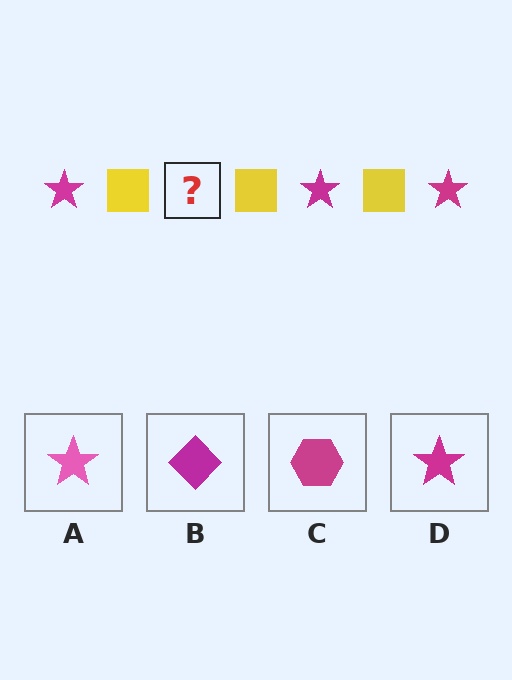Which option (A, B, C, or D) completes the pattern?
D.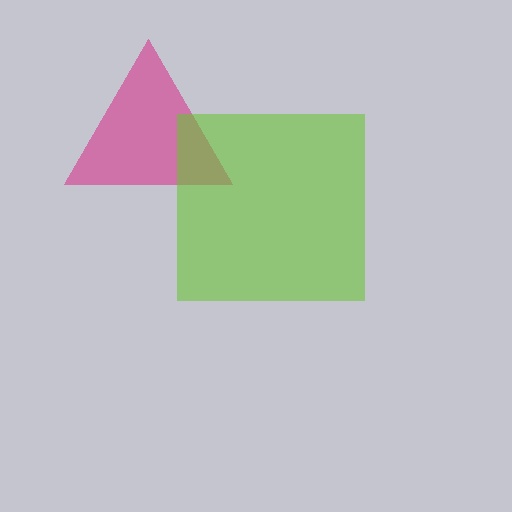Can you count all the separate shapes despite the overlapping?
Yes, there are 2 separate shapes.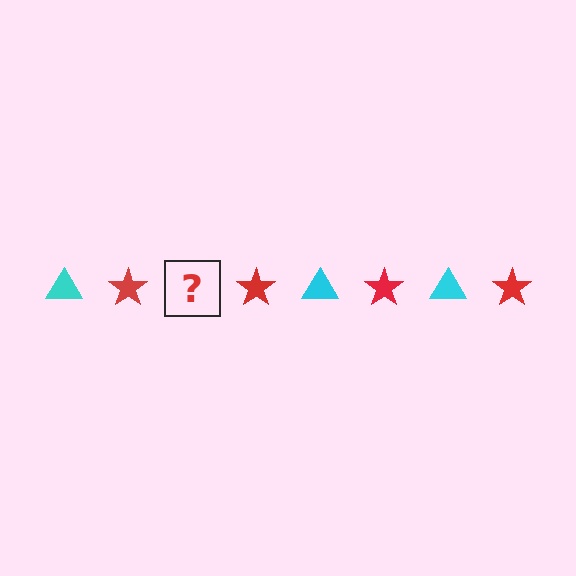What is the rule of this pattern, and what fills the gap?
The rule is that the pattern alternates between cyan triangle and red star. The gap should be filled with a cyan triangle.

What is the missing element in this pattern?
The missing element is a cyan triangle.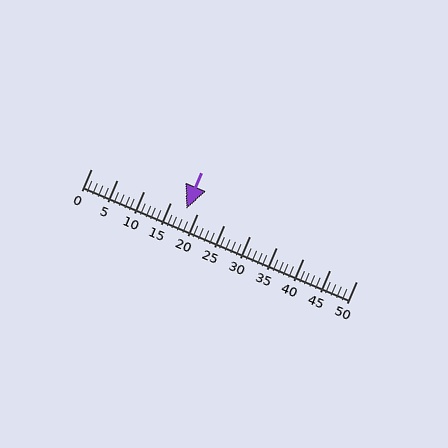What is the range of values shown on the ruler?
The ruler shows values from 0 to 50.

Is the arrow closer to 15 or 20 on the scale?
The arrow is closer to 20.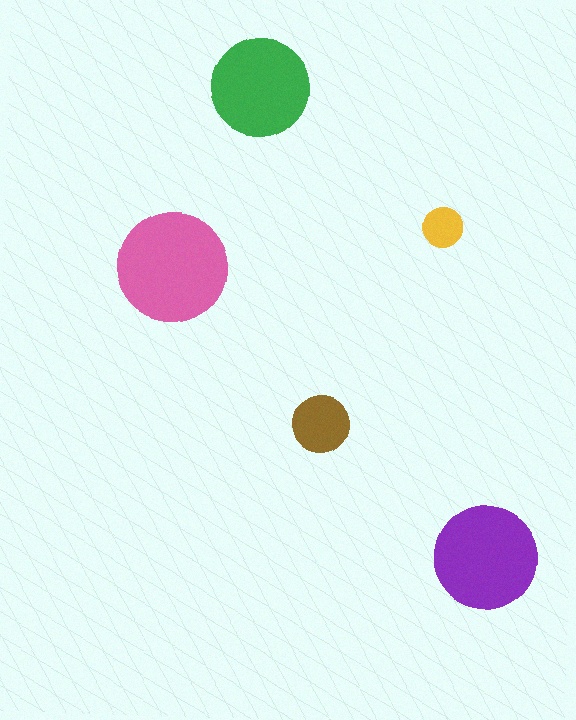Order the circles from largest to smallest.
the pink one, the purple one, the green one, the brown one, the yellow one.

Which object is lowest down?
The purple circle is bottommost.